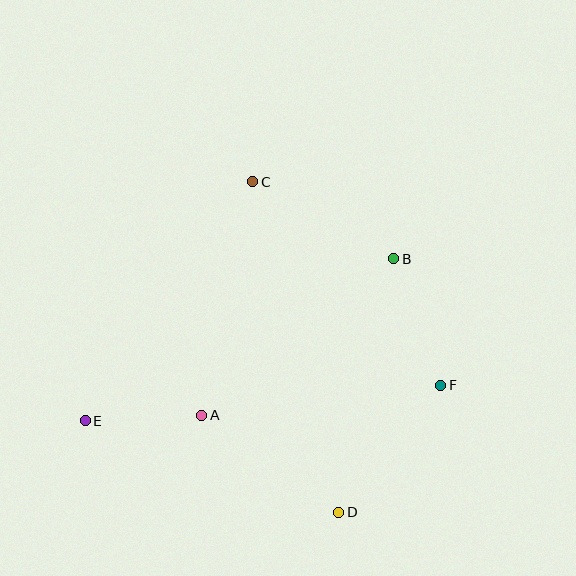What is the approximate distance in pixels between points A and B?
The distance between A and B is approximately 248 pixels.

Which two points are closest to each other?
Points A and E are closest to each other.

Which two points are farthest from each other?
Points E and F are farthest from each other.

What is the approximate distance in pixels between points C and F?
The distance between C and F is approximately 277 pixels.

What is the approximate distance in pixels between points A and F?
The distance between A and F is approximately 241 pixels.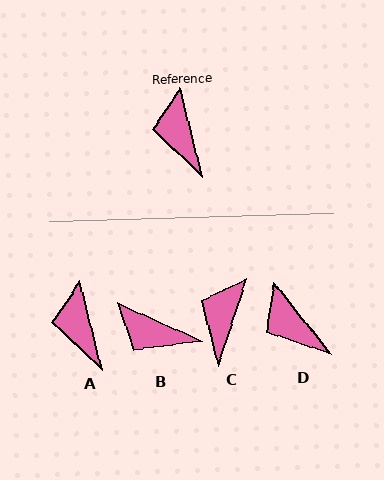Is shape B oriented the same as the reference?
No, it is off by about 51 degrees.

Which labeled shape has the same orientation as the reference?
A.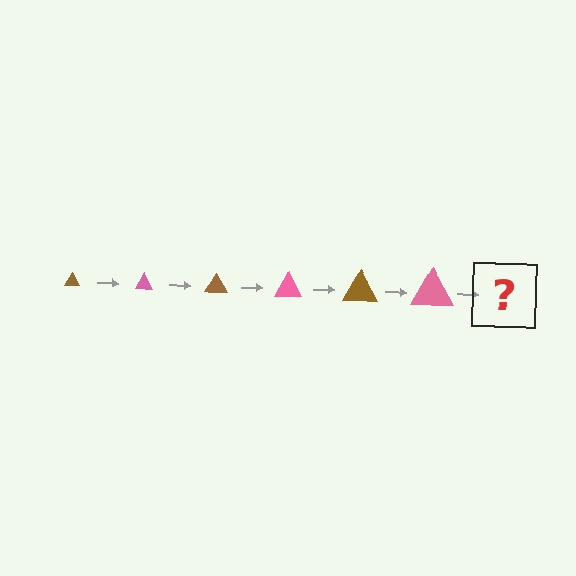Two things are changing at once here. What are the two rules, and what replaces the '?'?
The two rules are that the triangle grows larger each step and the color cycles through brown and pink. The '?' should be a brown triangle, larger than the previous one.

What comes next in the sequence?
The next element should be a brown triangle, larger than the previous one.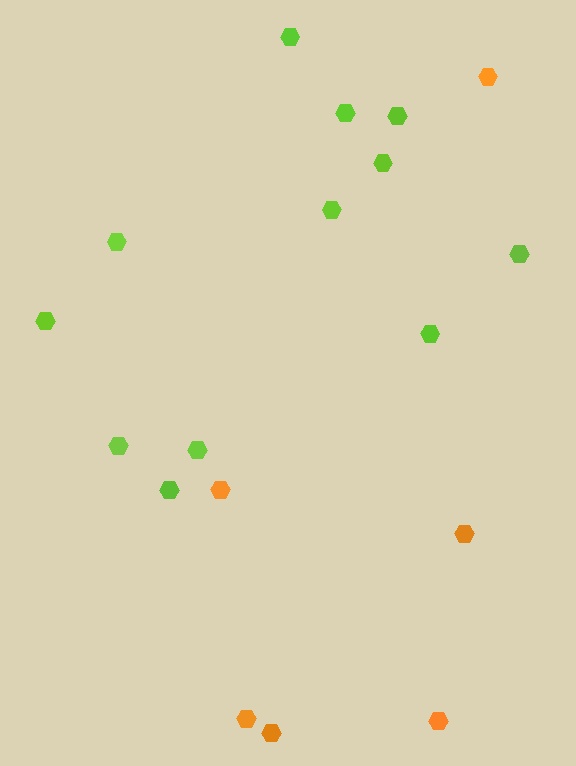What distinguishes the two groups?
There are 2 groups: one group of orange hexagons (6) and one group of lime hexagons (12).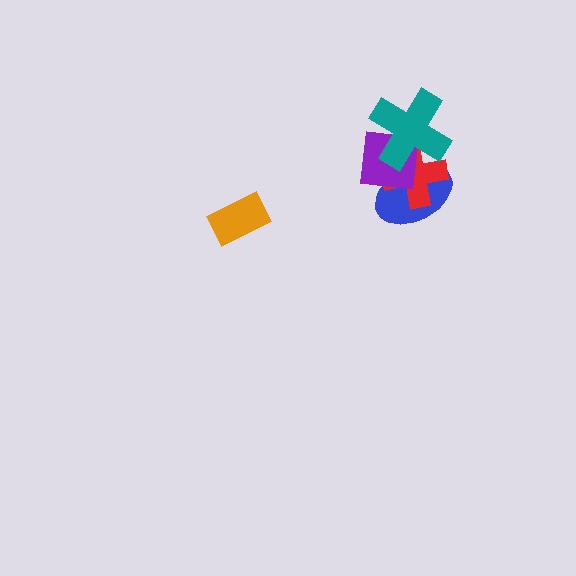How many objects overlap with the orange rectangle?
0 objects overlap with the orange rectangle.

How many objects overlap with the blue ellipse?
3 objects overlap with the blue ellipse.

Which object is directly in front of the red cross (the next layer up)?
The purple square is directly in front of the red cross.